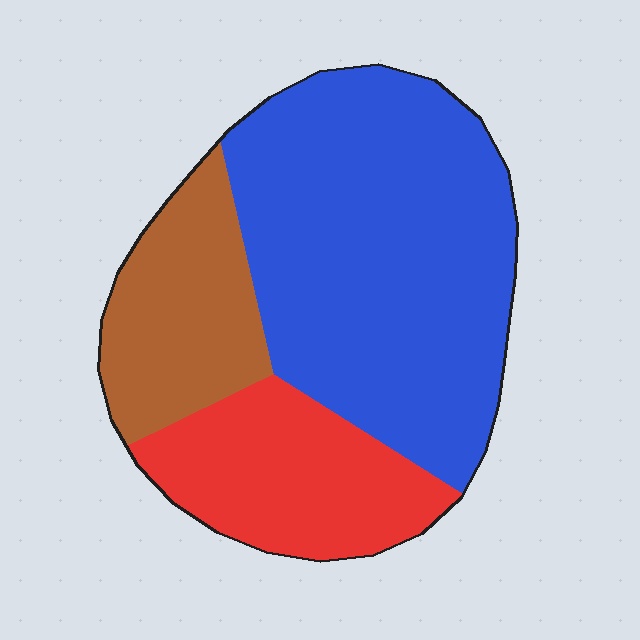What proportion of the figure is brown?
Brown covers 20% of the figure.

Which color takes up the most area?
Blue, at roughly 55%.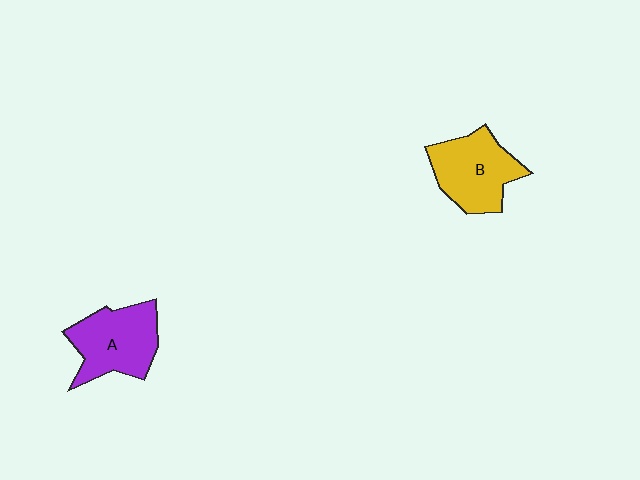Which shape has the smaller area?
Shape B (yellow).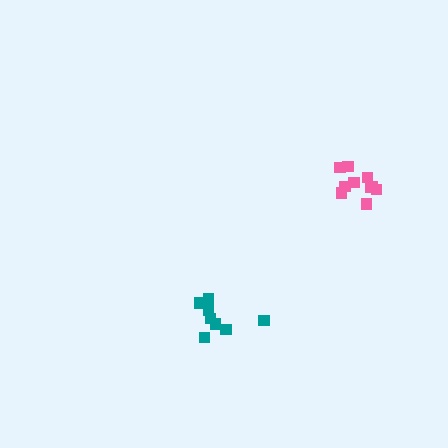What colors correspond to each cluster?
The clusters are colored: teal, pink.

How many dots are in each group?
Group 1: 8 dots, Group 2: 10 dots (18 total).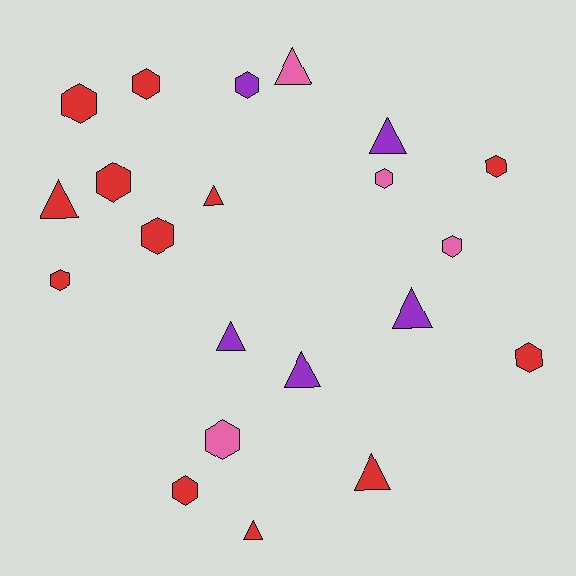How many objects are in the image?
There are 21 objects.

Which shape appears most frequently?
Hexagon, with 12 objects.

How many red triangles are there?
There are 4 red triangles.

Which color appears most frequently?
Red, with 12 objects.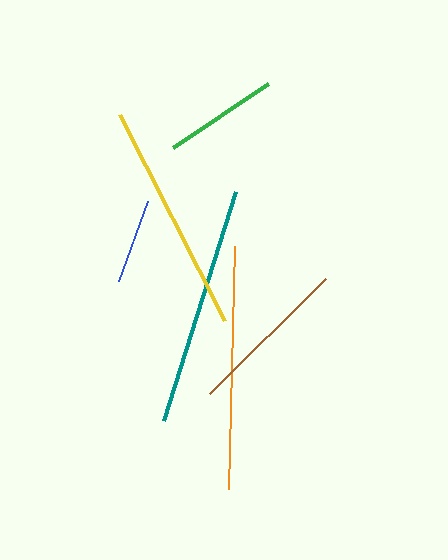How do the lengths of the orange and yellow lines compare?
The orange and yellow lines are approximately the same length.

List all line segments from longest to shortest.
From longest to shortest: orange, teal, yellow, brown, green, blue.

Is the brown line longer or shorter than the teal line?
The teal line is longer than the brown line.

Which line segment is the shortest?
The blue line is the shortest at approximately 85 pixels.